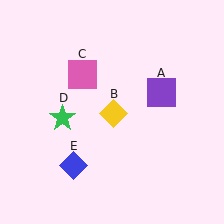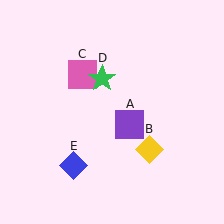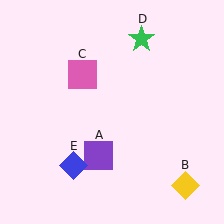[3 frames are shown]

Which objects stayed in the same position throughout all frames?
Pink square (object C) and blue diamond (object E) remained stationary.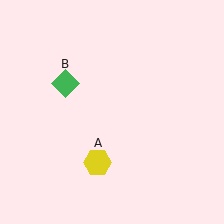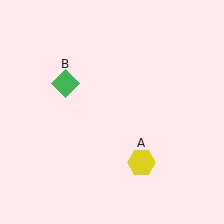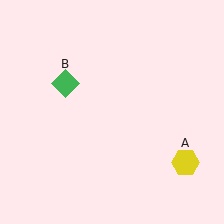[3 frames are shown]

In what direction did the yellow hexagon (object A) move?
The yellow hexagon (object A) moved right.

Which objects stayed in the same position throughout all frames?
Green diamond (object B) remained stationary.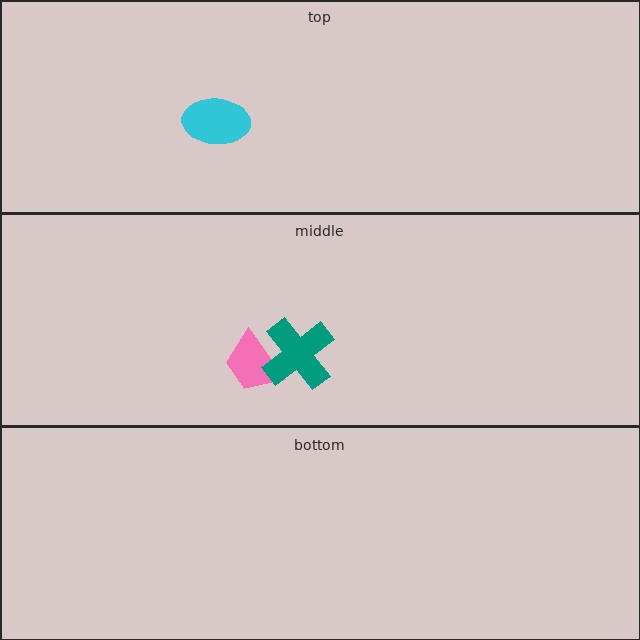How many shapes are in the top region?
1.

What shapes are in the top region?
The cyan ellipse.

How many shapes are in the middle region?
2.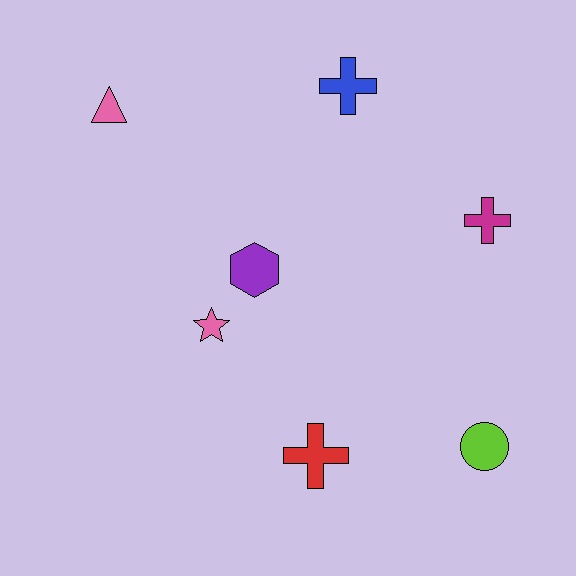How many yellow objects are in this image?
There are no yellow objects.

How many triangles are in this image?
There is 1 triangle.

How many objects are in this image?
There are 7 objects.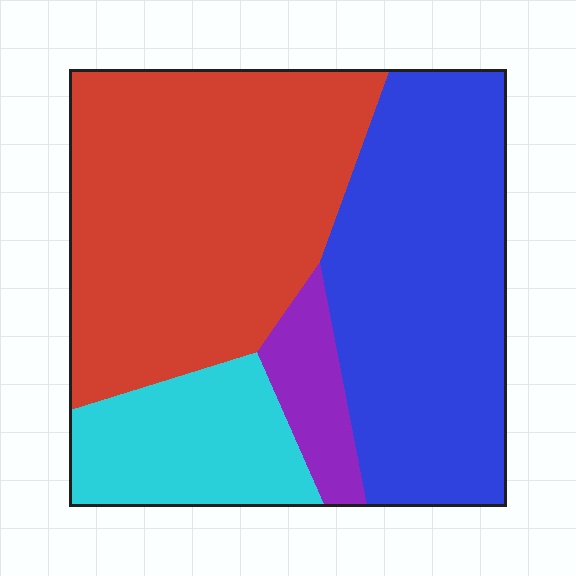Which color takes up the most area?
Red, at roughly 40%.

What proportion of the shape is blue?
Blue covers about 35% of the shape.